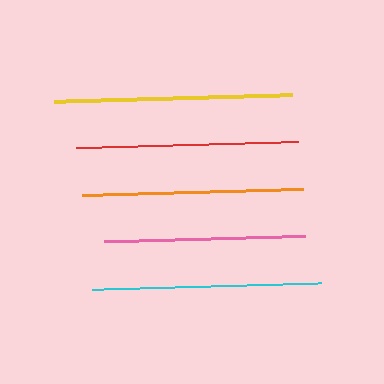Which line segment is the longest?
The yellow line is the longest at approximately 238 pixels.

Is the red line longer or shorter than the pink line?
The red line is longer than the pink line.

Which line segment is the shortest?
The pink line is the shortest at approximately 201 pixels.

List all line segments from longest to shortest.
From longest to shortest: yellow, cyan, red, orange, pink.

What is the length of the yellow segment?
The yellow segment is approximately 238 pixels long.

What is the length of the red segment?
The red segment is approximately 222 pixels long.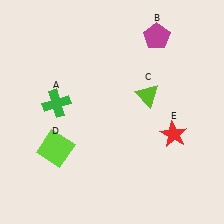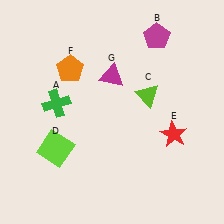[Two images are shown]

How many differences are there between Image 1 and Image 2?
There are 2 differences between the two images.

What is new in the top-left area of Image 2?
An orange pentagon (F) was added in the top-left area of Image 2.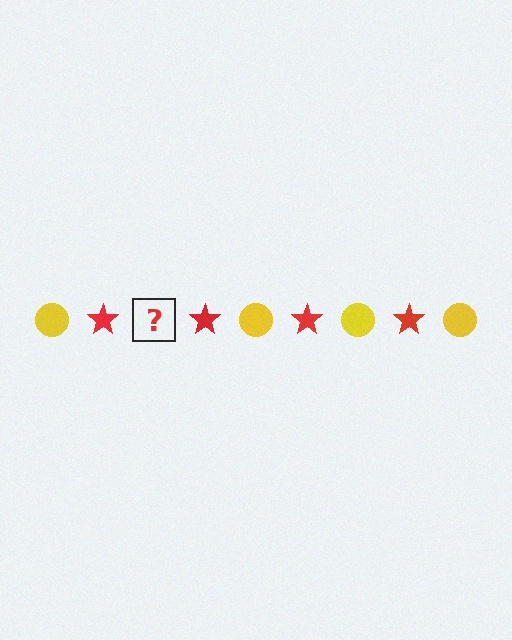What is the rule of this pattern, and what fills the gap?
The rule is that the pattern alternates between yellow circle and red star. The gap should be filled with a yellow circle.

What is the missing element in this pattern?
The missing element is a yellow circle.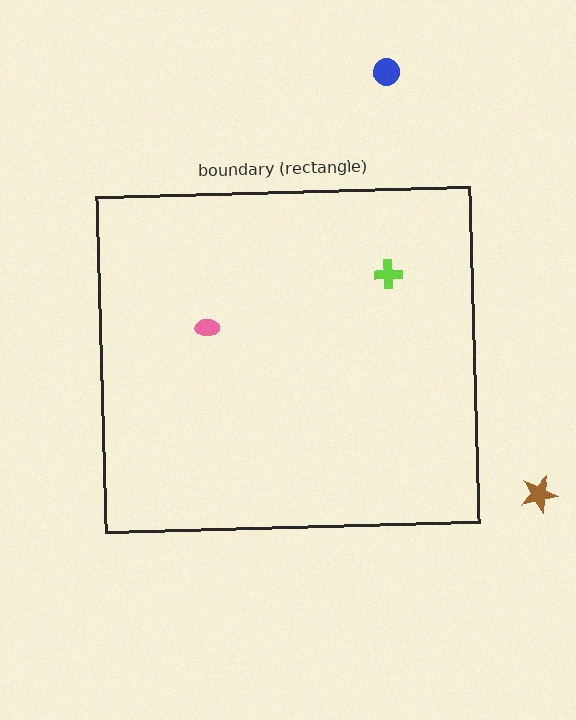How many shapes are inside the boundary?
2 inside, 2 outside.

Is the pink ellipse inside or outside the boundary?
Inside.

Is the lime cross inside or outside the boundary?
Inside.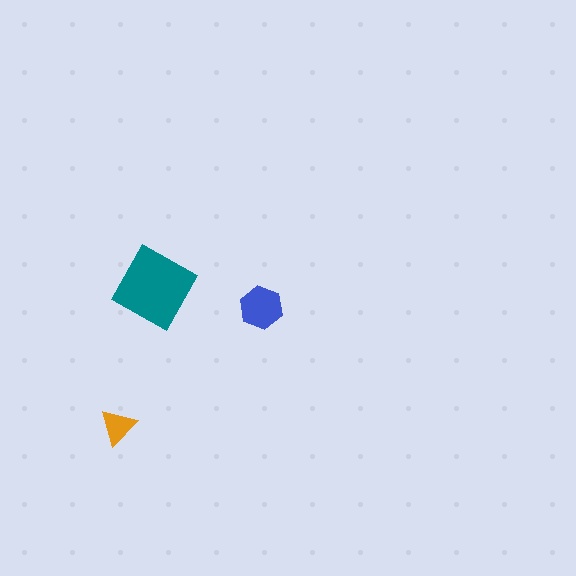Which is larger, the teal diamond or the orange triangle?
The teal diamond.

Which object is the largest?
The teal diamond.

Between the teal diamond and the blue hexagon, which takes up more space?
The teal diamond.